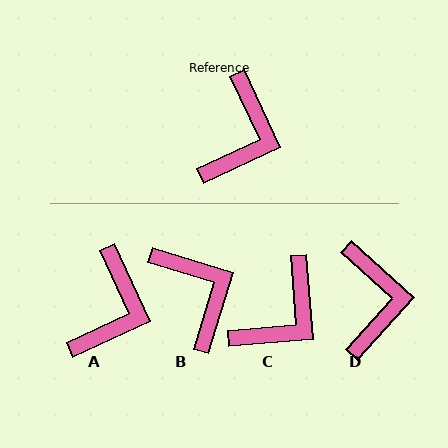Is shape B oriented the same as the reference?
No, it is off by about 48 degrees.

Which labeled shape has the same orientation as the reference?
A.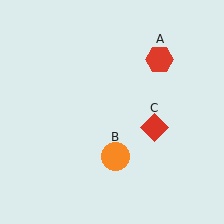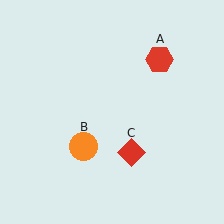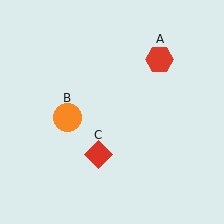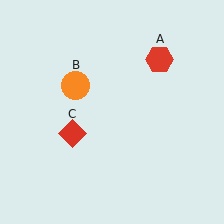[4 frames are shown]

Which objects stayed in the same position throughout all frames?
Red hexagon (object A) remained stationary.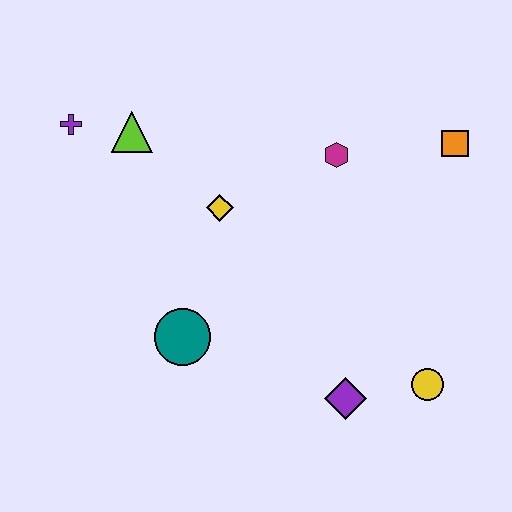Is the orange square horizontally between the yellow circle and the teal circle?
No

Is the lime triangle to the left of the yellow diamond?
Yes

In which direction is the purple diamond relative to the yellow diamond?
The purple diamond is below the yellow diamond.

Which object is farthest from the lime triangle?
The yellow circle is farthest from the lime triangle.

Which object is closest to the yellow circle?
The purple diamond is closest to the yellow circle.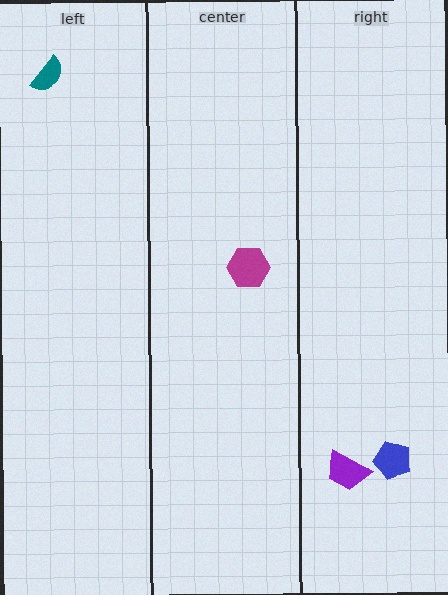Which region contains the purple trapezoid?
The right region.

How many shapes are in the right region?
2.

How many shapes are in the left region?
1.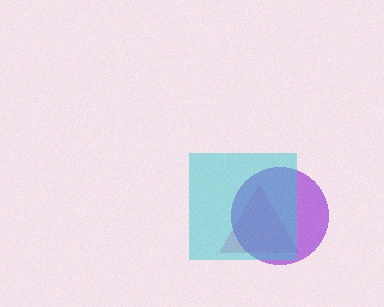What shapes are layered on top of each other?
The layered shapes are: a pink triangle, a purple circle, a cyan square.